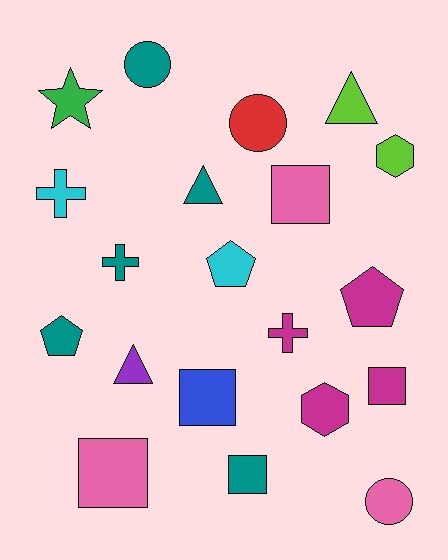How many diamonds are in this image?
There are no diamonds.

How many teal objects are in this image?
There are 5 teal objects.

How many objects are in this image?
There are 20 objects.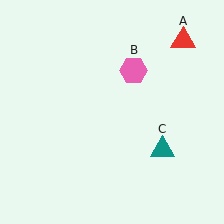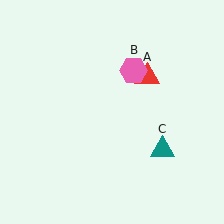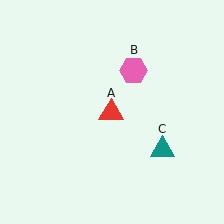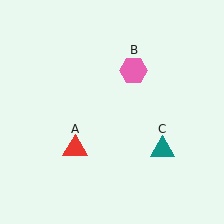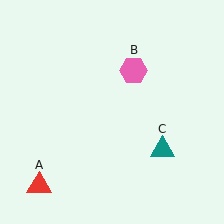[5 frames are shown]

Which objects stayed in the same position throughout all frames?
Pink hexagon (object B) and teal triangle (object C) remained stationary.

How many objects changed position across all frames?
1 object changed position: red triangle (object A).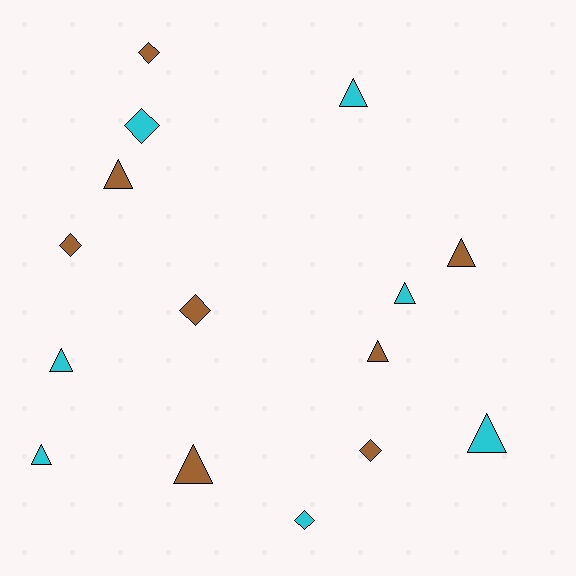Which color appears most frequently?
Brown, with 8 objects.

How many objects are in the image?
There are 15 objects.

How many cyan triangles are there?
There are 5 cyan triangles.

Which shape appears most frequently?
Triangle, with 9 objects.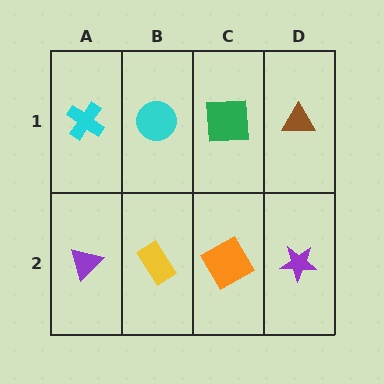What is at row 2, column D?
A purple star.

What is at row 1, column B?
A cyan circle.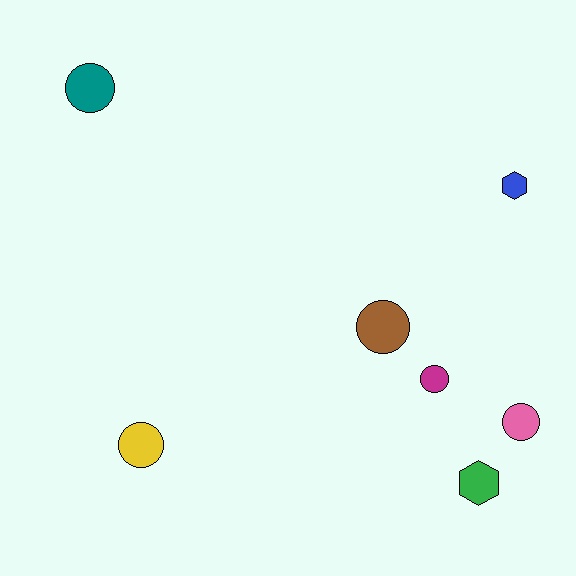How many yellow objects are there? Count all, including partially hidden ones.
There is 1 yellow object.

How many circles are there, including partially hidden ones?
There are 5 circles.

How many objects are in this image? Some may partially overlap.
There are 7 objects.